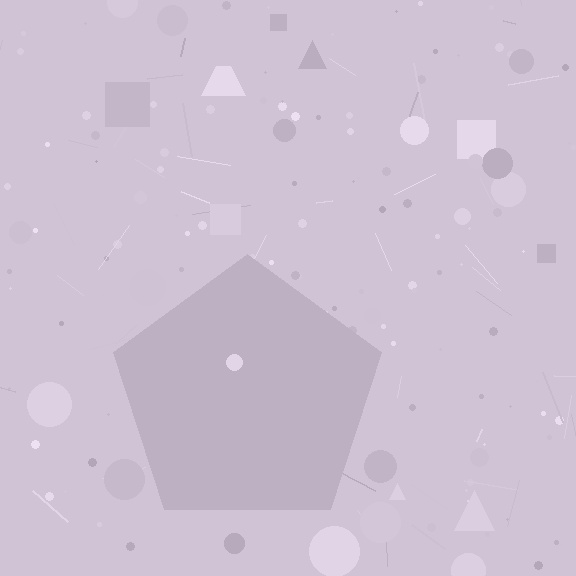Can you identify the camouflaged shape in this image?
The camouflaged shape is a pentagon.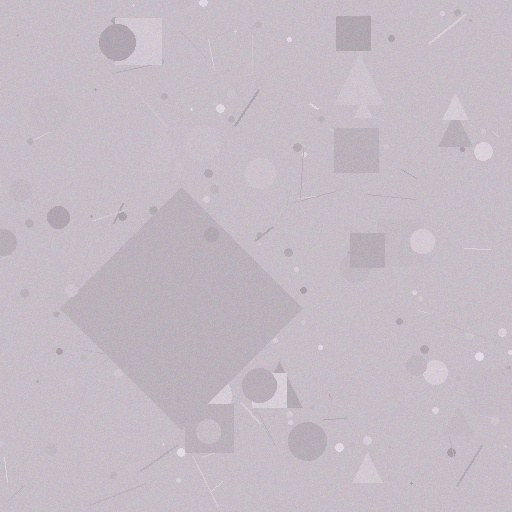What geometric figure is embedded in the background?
A diamond is embedded in the background.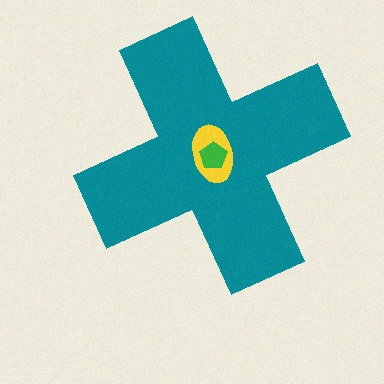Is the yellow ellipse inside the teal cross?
Yes.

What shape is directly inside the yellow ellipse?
The green pentagon.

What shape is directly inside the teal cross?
The yellow ellipse.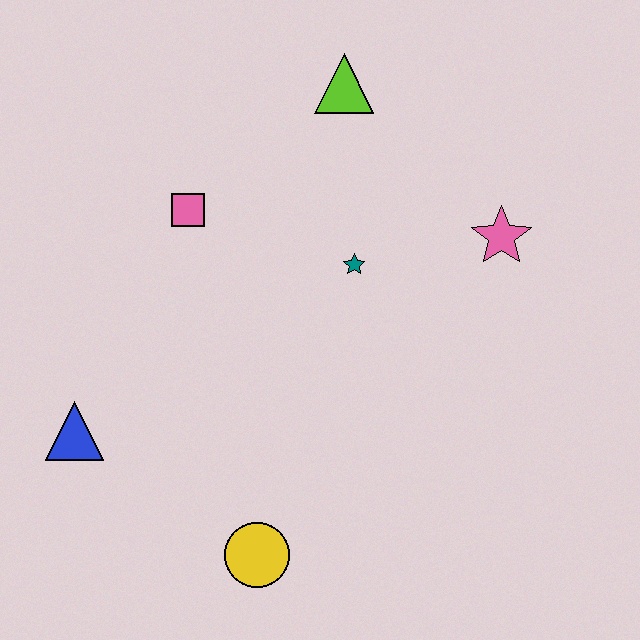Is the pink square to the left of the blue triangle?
No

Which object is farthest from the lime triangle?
The yellow circle is farthest from the lime triangle.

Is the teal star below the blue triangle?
No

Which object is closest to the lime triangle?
The teal star is closest to the lime triangle.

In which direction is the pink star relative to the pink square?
The pink star is to the right of the pink square.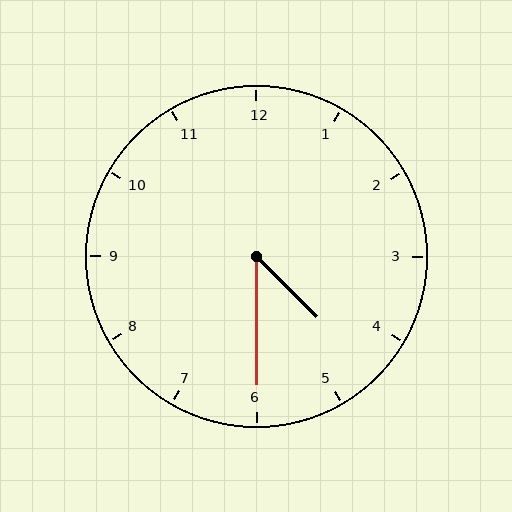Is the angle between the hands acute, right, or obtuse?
It is acute.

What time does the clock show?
4:30.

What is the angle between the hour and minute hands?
Approximately 45 degrees.